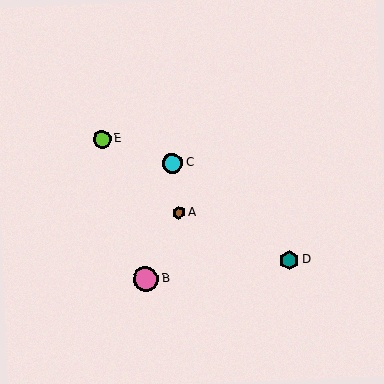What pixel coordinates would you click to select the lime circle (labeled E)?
Click at (102, 139) to select the lime circle E.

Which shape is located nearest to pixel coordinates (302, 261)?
The teal hexagon (labeled D) at (289, 260) is nearest to that location.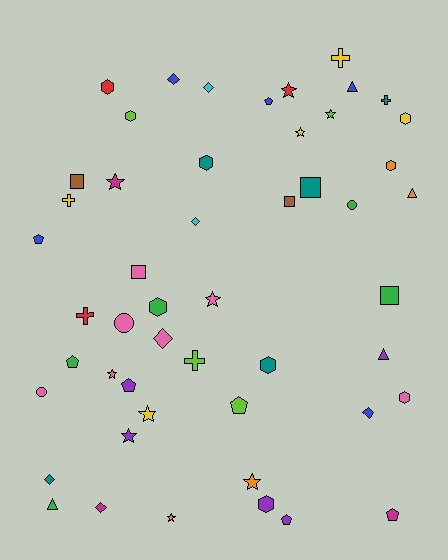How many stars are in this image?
There are 10 stars.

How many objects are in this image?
There are 50 objects.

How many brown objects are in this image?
There are 2 brown objects.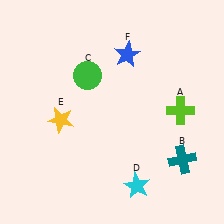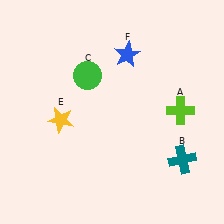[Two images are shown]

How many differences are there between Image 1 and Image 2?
There is 1 difference between the two images.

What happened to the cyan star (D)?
The cyan star (D) was removed in Image 2. It was in the bottom-right area of Image 1.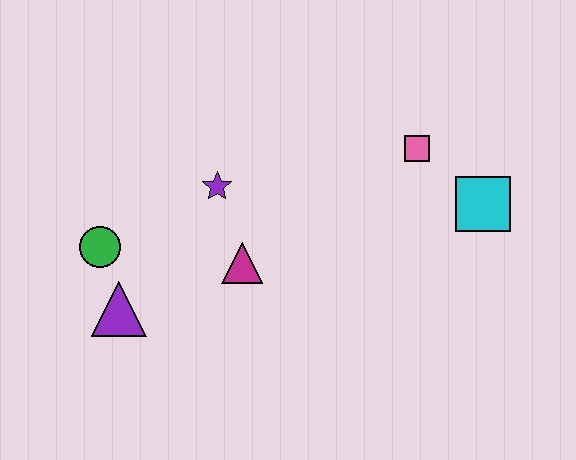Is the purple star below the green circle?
No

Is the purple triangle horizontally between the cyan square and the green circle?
Yes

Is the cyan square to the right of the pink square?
Yes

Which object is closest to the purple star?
The magenta triangle is closest to the purple star.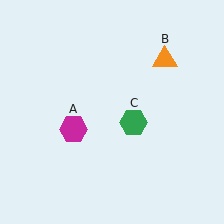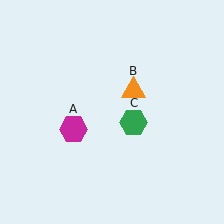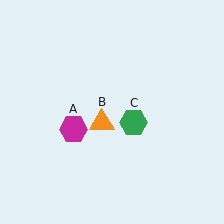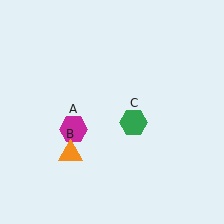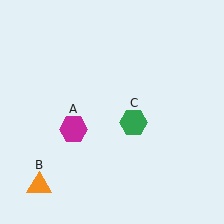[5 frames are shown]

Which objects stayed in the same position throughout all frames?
Magenta hexagon (object A) and green hexagon (object C) remained stationary.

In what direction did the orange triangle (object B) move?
The orange triangle (object B) moved down and to the left.